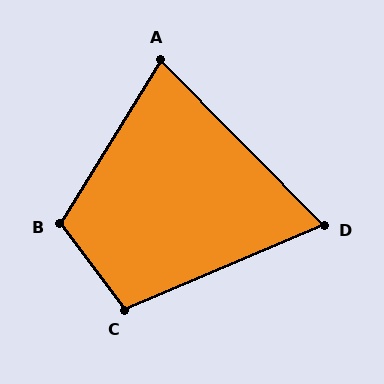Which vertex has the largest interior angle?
B, at approximately 111 degrees.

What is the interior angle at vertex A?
Approximately 76 degrees (acute).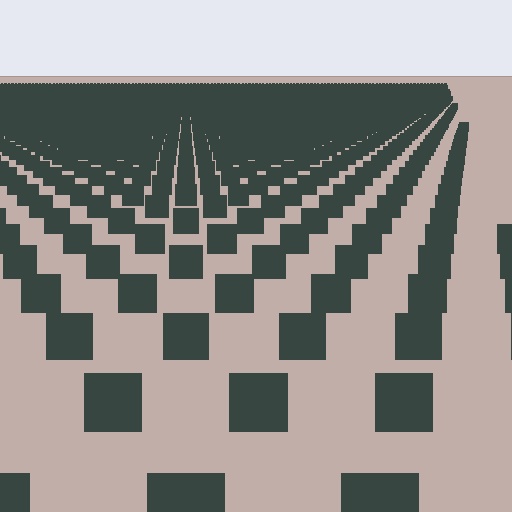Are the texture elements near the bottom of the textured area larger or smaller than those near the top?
Larger. Near the bottom, elements are closer to the viewer and appear at a bigger on-screen size.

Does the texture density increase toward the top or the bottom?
Density increases toward the top.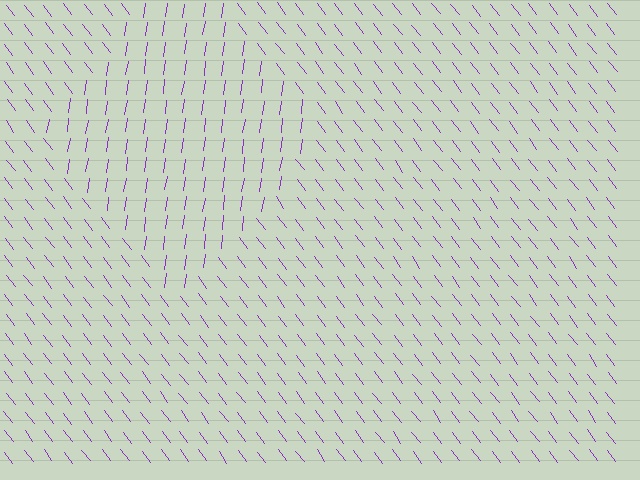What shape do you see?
I see a diamond.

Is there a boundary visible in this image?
Yes, there is a texture boundary formed by a change in line orientation.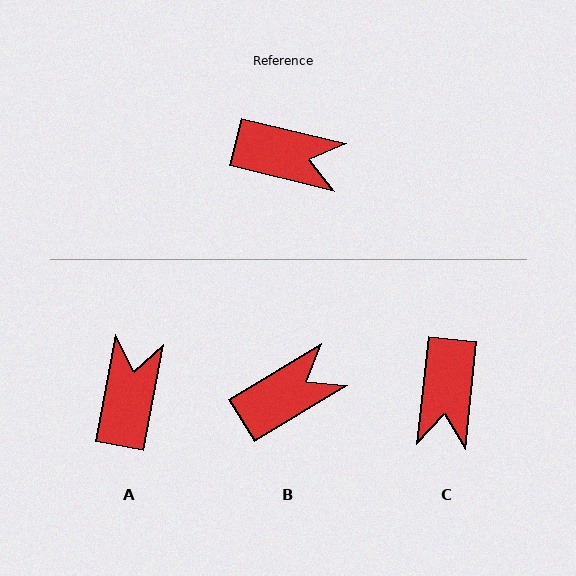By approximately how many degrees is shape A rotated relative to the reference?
Approximately 93 degrees counter-clockwise.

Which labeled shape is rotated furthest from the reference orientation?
A, about 93 degrees away.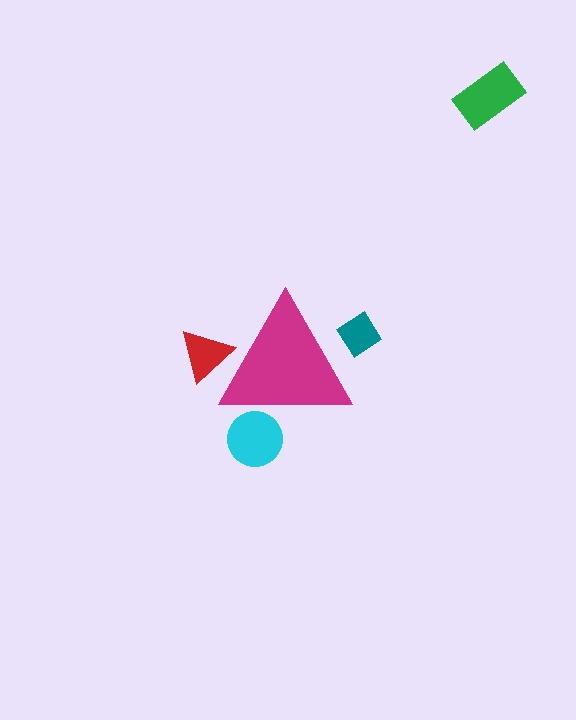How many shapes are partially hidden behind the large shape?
3 shapes are partially hidden.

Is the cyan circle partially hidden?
Yes, the cyan circle is partially hidden behind the magenta triangle.